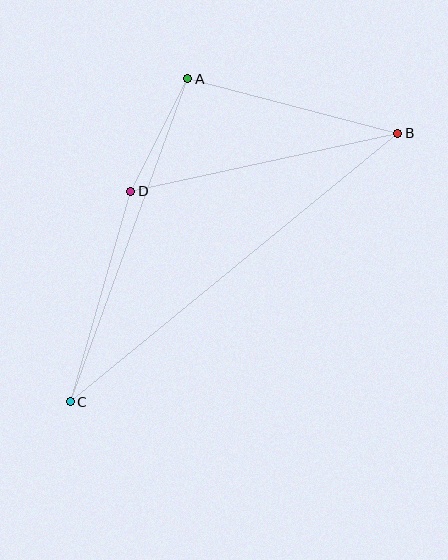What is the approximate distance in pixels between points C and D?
The distance between C and D is approximately 219 pixels.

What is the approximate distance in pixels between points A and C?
The distance between A and C is approximately 344 pixels.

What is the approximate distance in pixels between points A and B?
The distance between A and B is approximately 217 pixels.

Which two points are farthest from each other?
Points B and C are farthest from each other.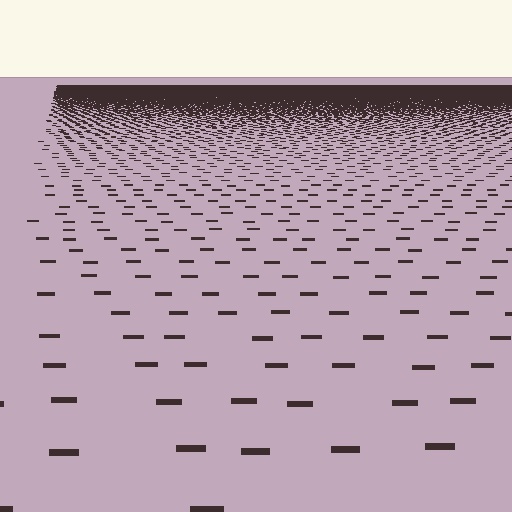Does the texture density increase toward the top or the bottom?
Density increases toward the top.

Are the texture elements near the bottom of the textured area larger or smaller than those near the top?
Larger. Near the bottom, elements are closer to the viewer and appear at a bigger on-screen size.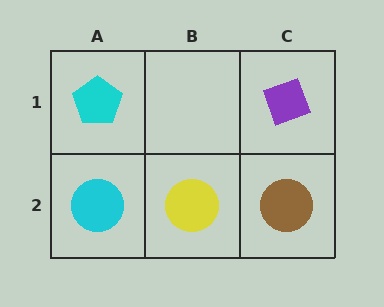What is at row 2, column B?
A yellow circle.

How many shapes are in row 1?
2 shapes.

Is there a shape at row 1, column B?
No, that cell is empty.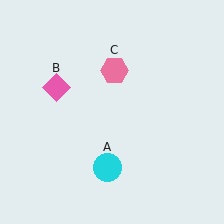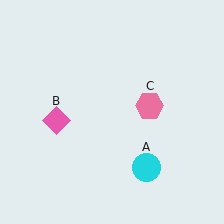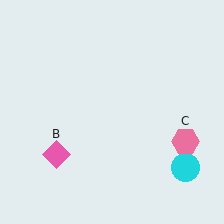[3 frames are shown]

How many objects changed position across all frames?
3 objects changed position: cyan circle (object A), pink diamond (object B), pink hexagon (object C).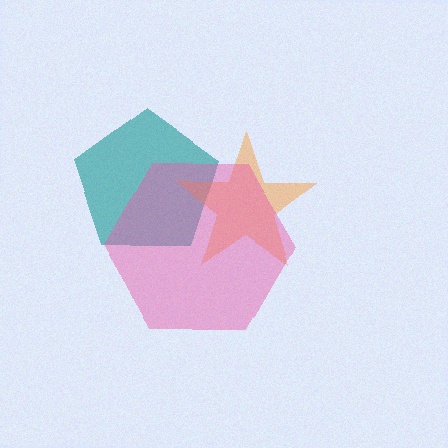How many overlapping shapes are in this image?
There are 3 overlapping shapes in the image.